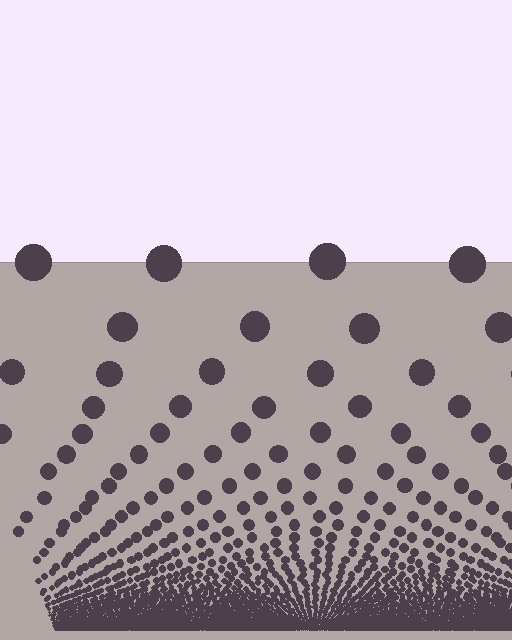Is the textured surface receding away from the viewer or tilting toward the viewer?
The surface appears to tilt toward the viewer. Texture elements get larger and sparser toward the top.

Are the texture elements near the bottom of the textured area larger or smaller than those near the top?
Smaller. The gradient is inverted — elements near the bottom are smaller and denser.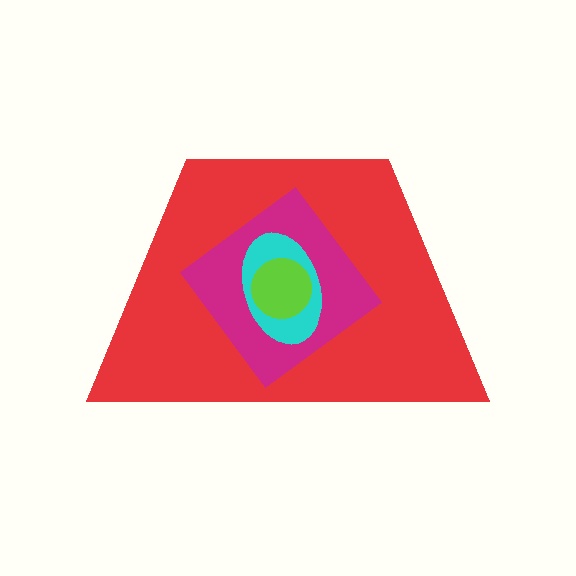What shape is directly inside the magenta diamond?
The cyan ellipse.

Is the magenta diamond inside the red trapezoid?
Yes.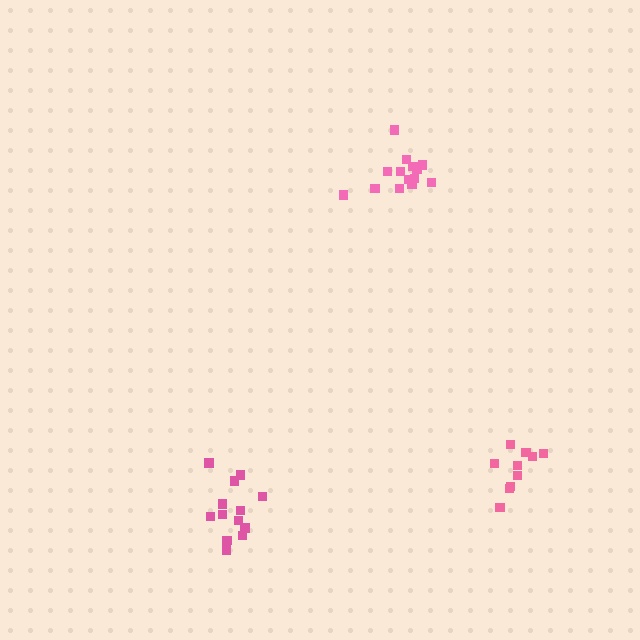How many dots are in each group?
Group 1: 10 dots, Group 2: 14 dots, Group 3: 13 dots (37 total).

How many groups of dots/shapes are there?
There are 3 groups.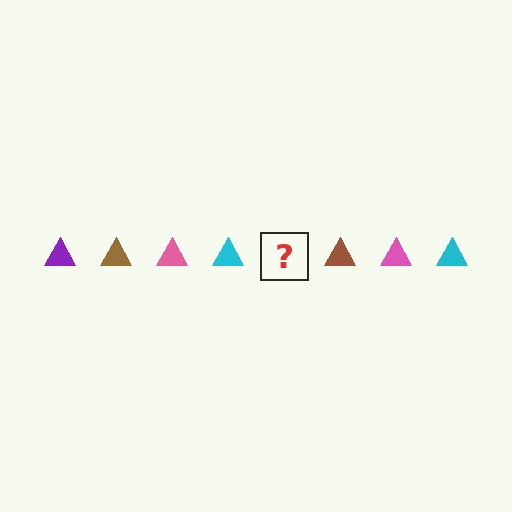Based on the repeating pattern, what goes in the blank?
The blank should be a purple triangle.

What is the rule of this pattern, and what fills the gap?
The rule is that the pattern cycles through purple, brown, pink, cyan triangles. The gap should be filled with a purple triangle.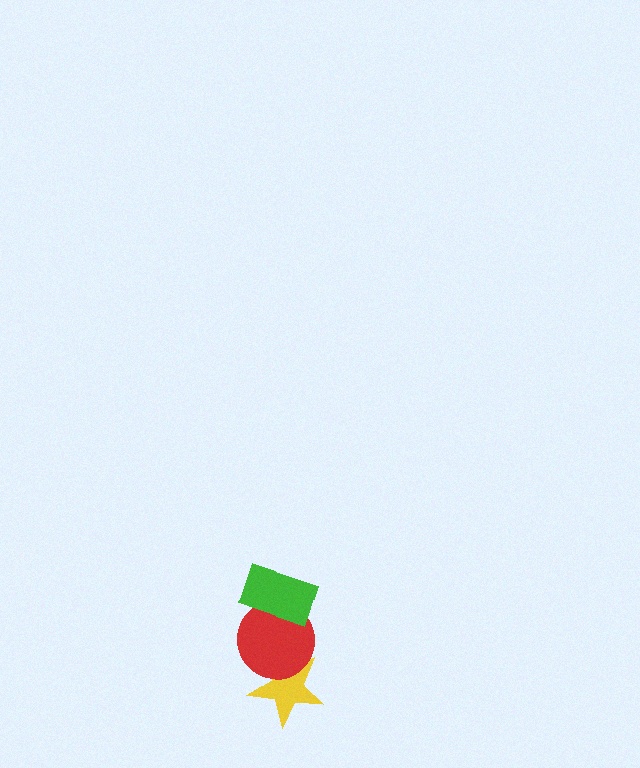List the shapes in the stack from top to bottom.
From top to bottom: the green rectangle, the red circle, the yellow star.